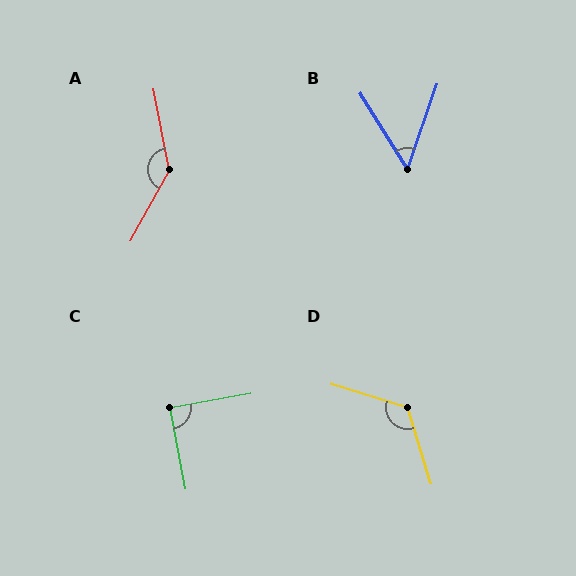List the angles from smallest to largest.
B (50°), C (89°), D (124°), A (140°).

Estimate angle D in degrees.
Approximately 124 degrees.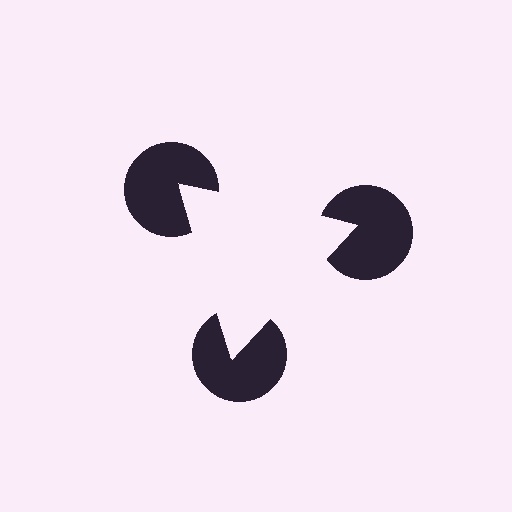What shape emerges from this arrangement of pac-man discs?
An illusory triangle — its edges are inferred from the aligned wedge cuts in the pac-man discs, not physically drawn.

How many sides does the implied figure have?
3 sides.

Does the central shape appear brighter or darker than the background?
It typically appears slightly brighter than the background, even though no actual brightness change is drawn.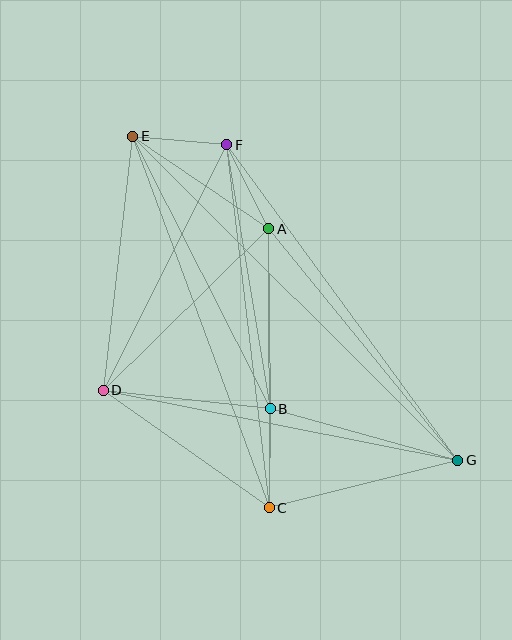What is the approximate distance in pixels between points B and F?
The distance between B and F is approximately 268 pixels.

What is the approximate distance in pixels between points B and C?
The distance between B and C is approximately 99 pixels.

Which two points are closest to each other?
Points A and F are closest to each other.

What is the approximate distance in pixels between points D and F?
The distance between D and F is approximately 275 pixels.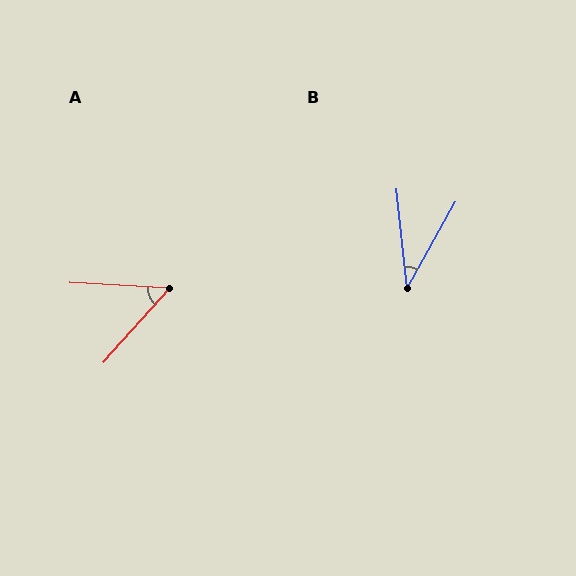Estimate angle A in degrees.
Approximately 51 degrees.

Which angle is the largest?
A, at approximately 51 degrees.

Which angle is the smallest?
B, at approximately 35 degrees.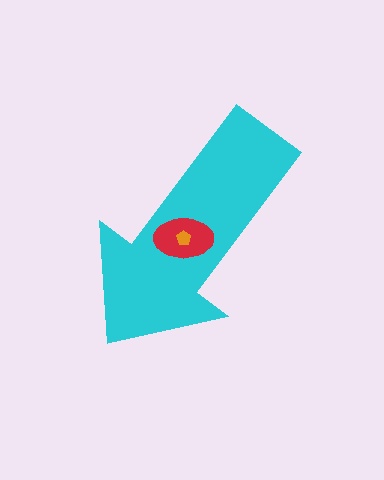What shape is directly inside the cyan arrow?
The red ellipse.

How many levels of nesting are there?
3.